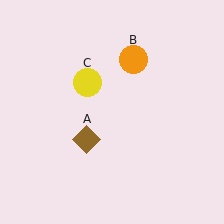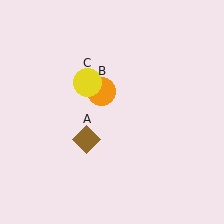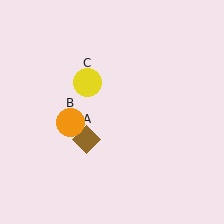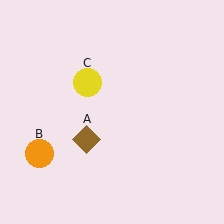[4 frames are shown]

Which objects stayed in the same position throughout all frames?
Brown diamond (object A) and yellow circle (object C) remained stationary.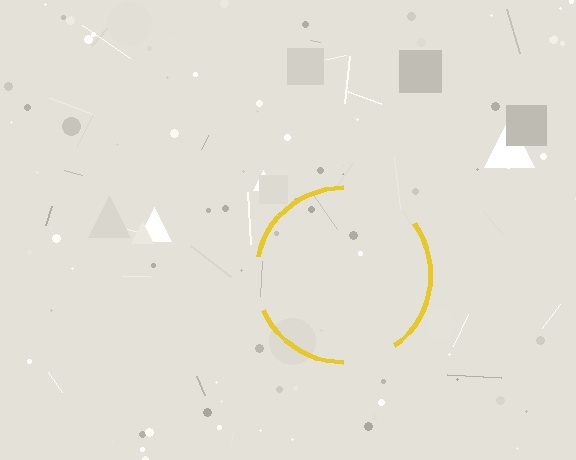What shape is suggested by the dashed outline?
The dashed outline suggests a circle.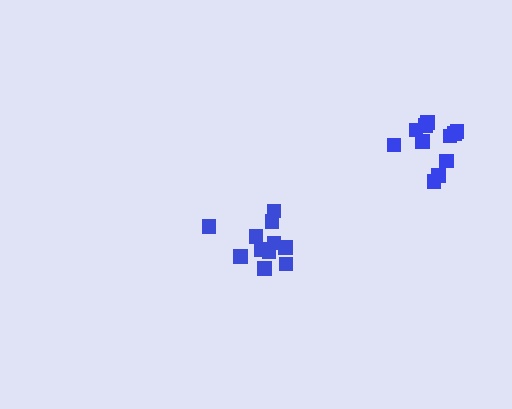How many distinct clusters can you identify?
There are 2 distinct clusters.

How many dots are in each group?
Group 1: 11 dots, Group 2: 11 dots (22 total).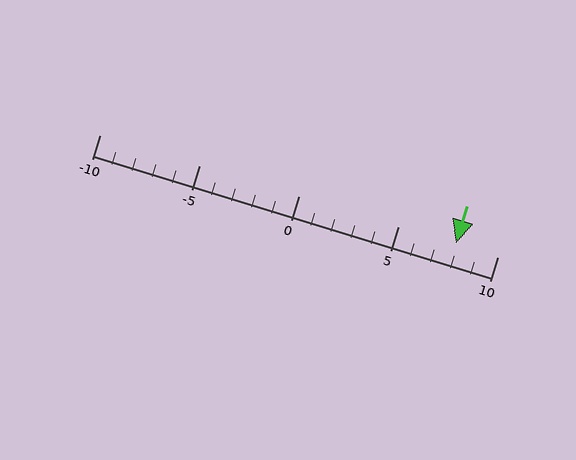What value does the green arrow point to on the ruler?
The green arrow points to approximately 8.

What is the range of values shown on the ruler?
The ruler shows values from -10 to 10.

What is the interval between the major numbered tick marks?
The major tick marks are spaced 5 units apart.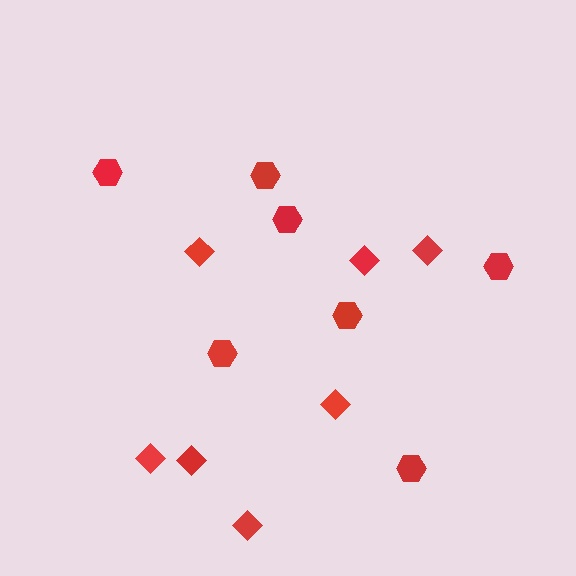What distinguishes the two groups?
There are 2 groups: one group of diamonds (7) and one group of hexagons (7).